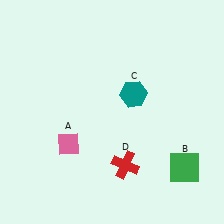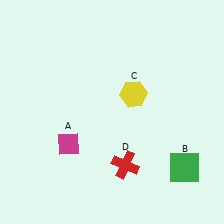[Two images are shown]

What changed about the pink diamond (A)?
In Image 1, A is pink. In Image 2, it changed to magenta.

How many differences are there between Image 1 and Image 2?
There are 2 differences between the two images.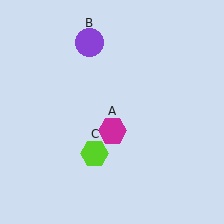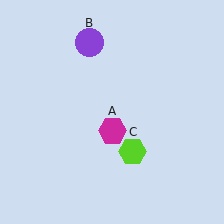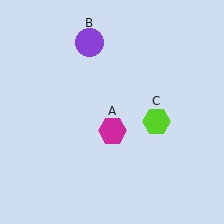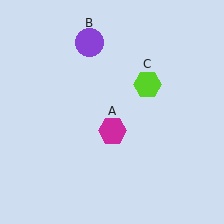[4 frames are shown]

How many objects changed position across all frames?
1 object changed position: lime hexagon (object C).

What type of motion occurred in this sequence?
The lime hexagon (object C) rotated counterclockwise around the center of the scene.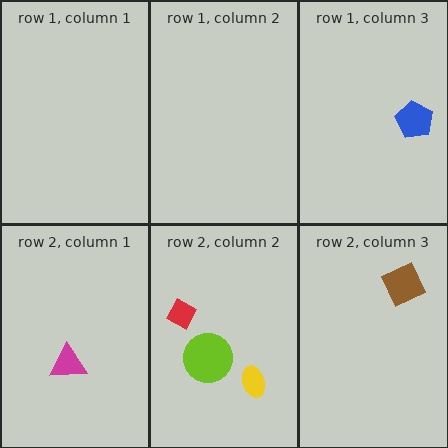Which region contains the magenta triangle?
The row 2, column 1 region.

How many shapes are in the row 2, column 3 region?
1.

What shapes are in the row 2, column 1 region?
The magenta triangle.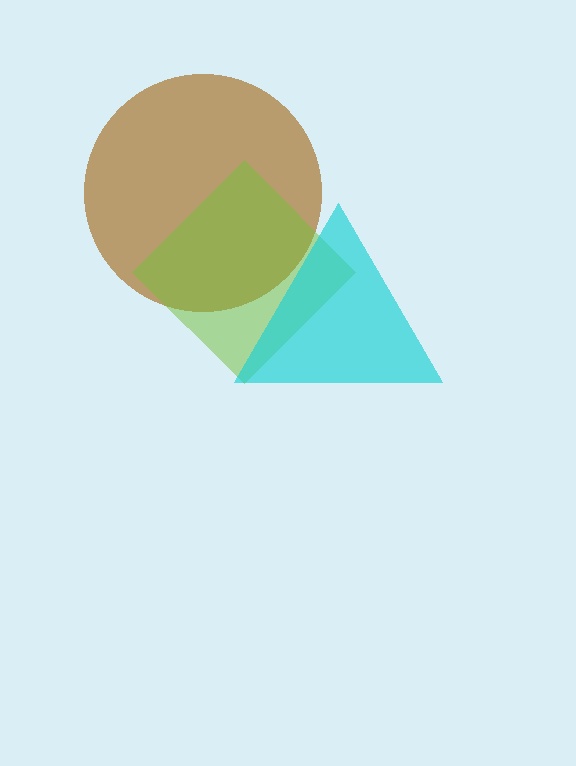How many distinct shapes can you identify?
There are 3 distinct shapes: a brown circle, a lime diamond, a cyan triangle.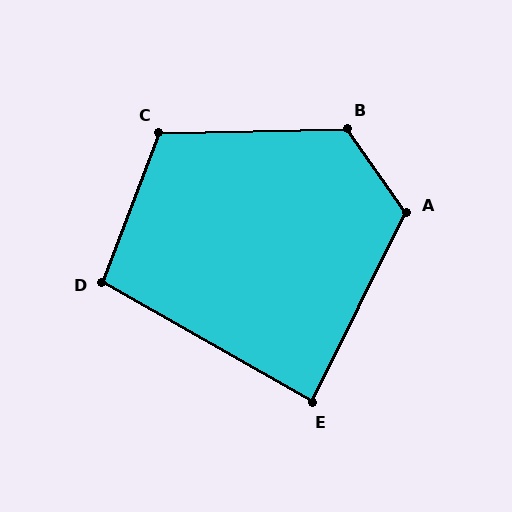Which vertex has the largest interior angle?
B, at approximately 124 degrees.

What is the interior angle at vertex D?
Approximately 99 degrees (obtuse).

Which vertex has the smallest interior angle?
E, at approximately 87 degrees.